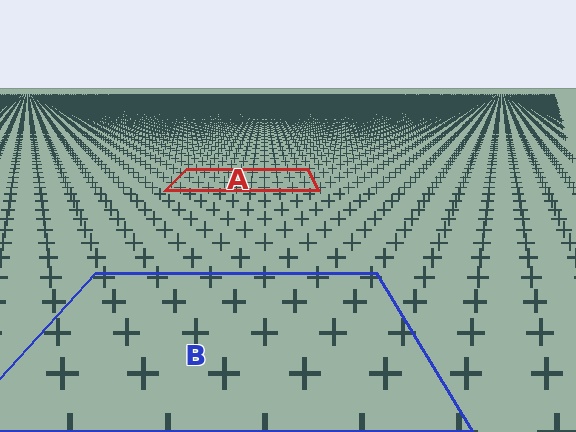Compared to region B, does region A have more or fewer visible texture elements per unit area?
Region A has more texture elements per unit area — they are packed more densely because it is farther away.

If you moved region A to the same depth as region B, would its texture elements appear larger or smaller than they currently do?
They would appear larger. At a closer depth, the same texture elements are projected at a bigger on-screen size.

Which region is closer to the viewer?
Region B is closer. The texture elements there are larger and more spread out.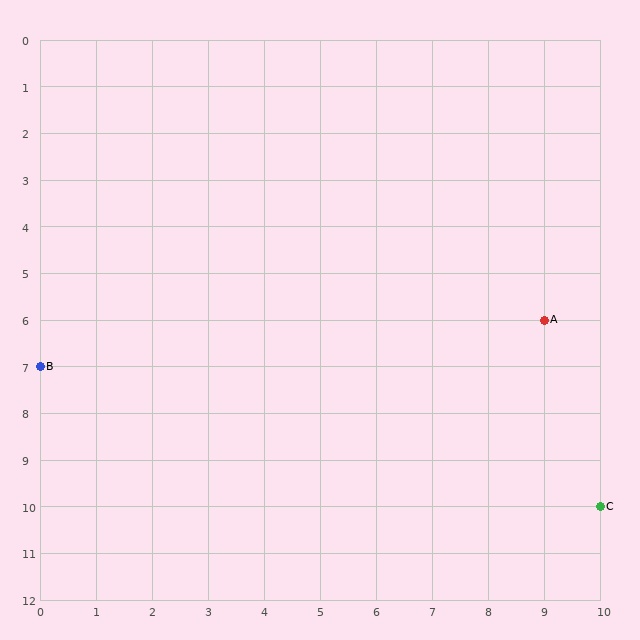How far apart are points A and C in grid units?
Points A and C are 1 column and 4 rows apart (about 4.1 grid units diagonally).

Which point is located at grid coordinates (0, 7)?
Point B is at (0, 7).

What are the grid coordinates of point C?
Point C is at grid coordinates (10, 10).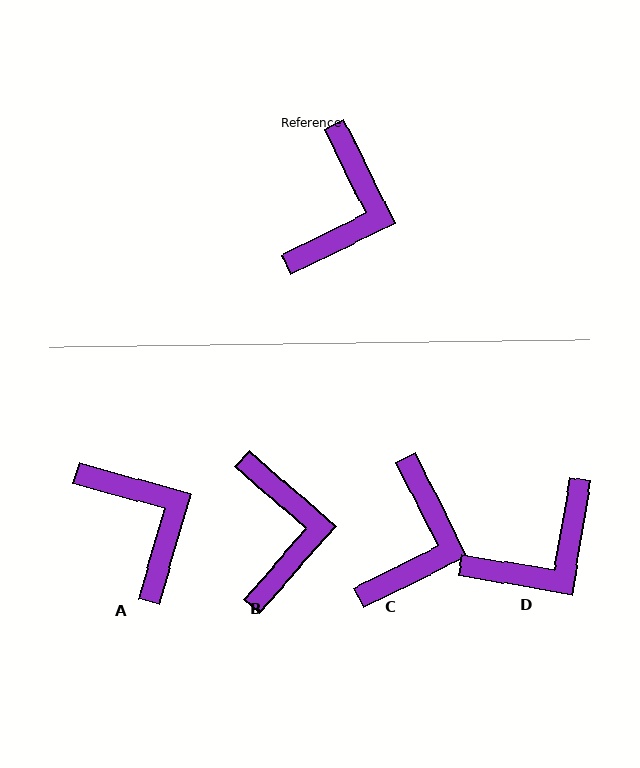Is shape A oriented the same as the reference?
No, it is off by about 48 degrees.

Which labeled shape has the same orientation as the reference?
C.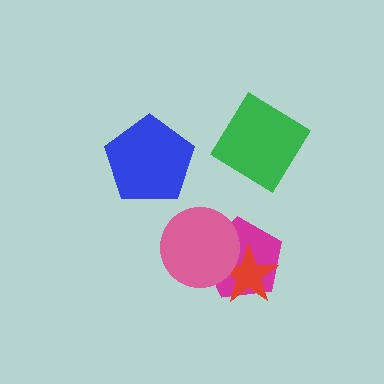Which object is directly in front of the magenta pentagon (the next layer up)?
The red star is directly in front of the magenta pentagon.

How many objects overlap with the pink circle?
2 objects overlap with the pink circle.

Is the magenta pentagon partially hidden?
Yes, it is partially covered by another shape.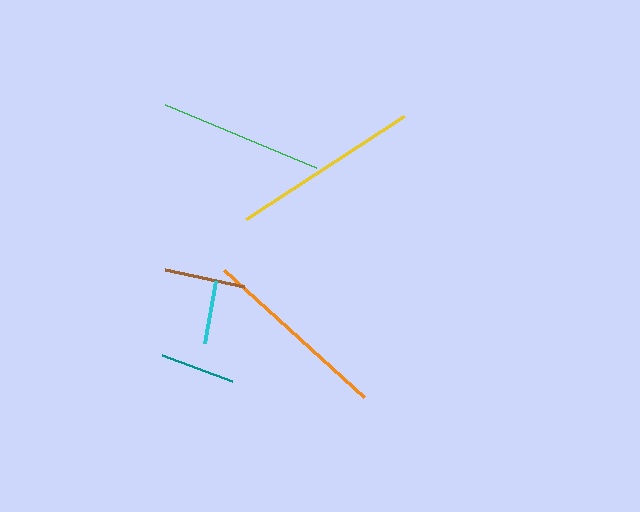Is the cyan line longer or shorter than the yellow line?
The yellow line is longer than the cyan line.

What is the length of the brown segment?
The brown segment is approximately 81 pixels long.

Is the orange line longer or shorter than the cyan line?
The orange line is longer than the cyan line.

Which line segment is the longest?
The orange line is the longest at approximately 189 pixels.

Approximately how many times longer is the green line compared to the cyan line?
The green line is approximately 2.6 times the length of the cyan line.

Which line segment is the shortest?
The cyan line is the shortest at approximately 63 pixels.